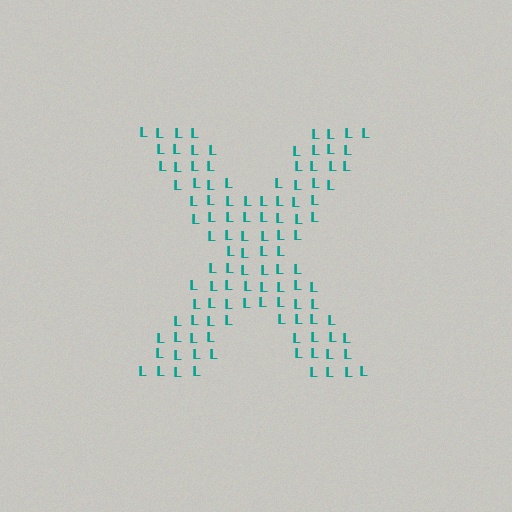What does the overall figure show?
The overall figure shows the letter X.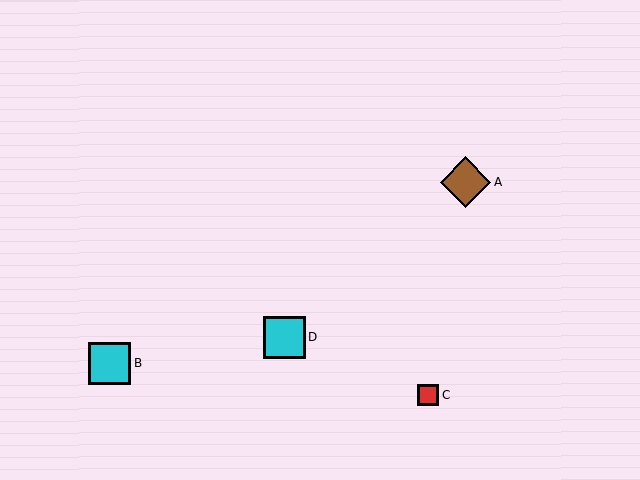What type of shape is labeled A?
Shape A is a brown diamond.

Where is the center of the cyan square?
The center of the cyan square is at (110, 364).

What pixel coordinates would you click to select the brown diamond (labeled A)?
Click at (465, 182) to select the brown diamond A.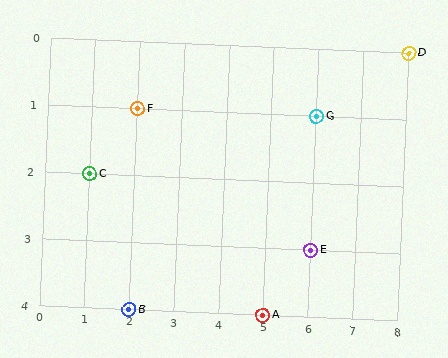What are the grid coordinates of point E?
Point E is at grid coordinates (6, 3).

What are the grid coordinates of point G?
Point G is at grid coordinates (6, 1).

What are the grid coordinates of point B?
Point B is at grid coordinates (2, 4).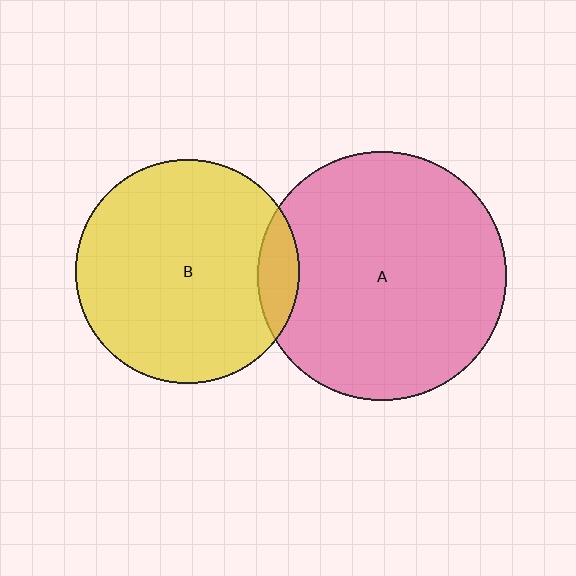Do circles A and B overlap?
Yes.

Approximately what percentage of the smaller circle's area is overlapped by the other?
Approximately 10%.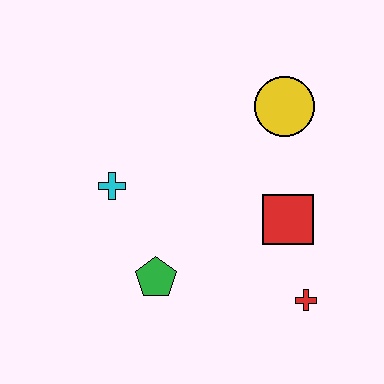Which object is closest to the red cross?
The red square is closest to the red cross.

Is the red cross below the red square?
Yes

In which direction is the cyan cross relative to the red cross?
The cyan cross is to the left of the red cross.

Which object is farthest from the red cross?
The cyan cross is farthest from the red cross.